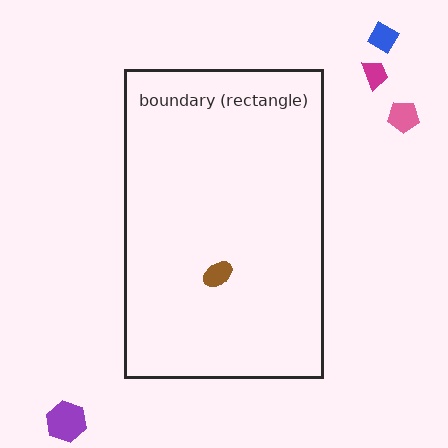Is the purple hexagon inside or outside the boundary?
Outside.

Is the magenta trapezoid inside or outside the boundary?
Outside.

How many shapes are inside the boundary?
1 inside, 4 outside.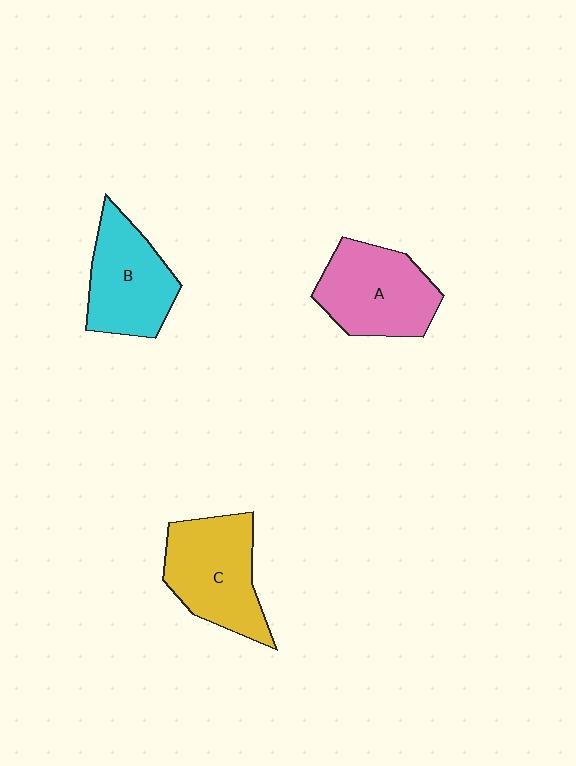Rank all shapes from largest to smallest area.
From largest to smallest: C (yellow), A (pink), B (cyan).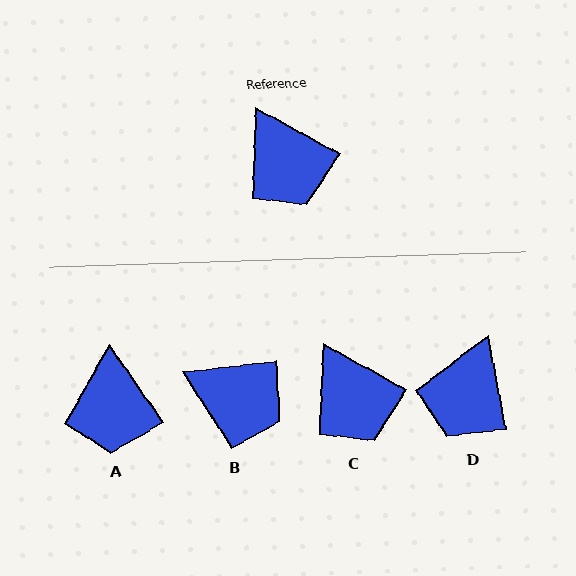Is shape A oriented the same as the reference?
No, it is off by about 27 degrees.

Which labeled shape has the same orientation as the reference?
C.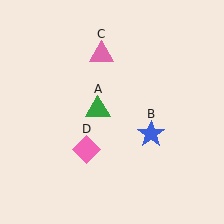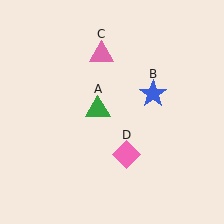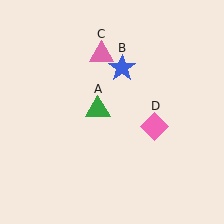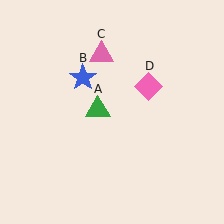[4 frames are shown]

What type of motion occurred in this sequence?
The blue star (object B), pink diamond (object D) rotated counterclockwise around the center of the scene.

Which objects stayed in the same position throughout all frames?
Green triangle (object A) and pink triangle (object C) remained stationary.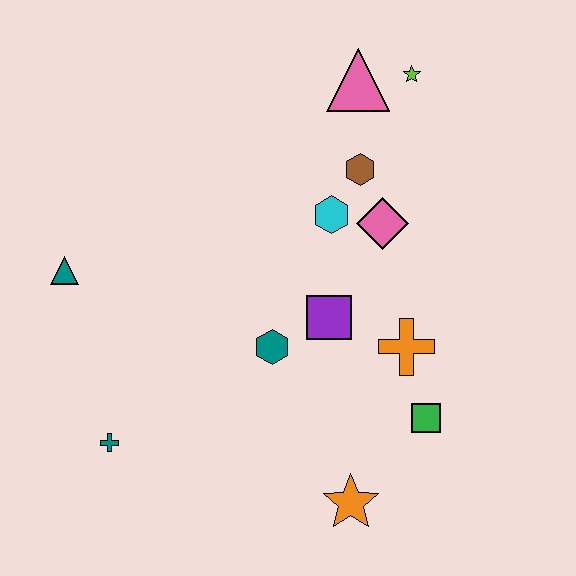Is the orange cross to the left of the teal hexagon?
No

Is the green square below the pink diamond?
Yes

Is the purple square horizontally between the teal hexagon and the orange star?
Yes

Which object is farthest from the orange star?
The lime star is farthest from the orange star.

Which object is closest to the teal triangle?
The teal cross is closest to the teal triangle.